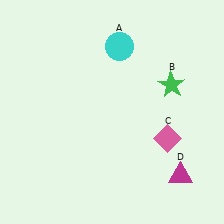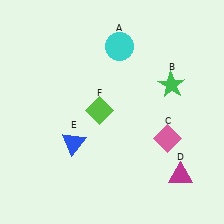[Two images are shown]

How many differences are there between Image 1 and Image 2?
There are 2 differences between the two images.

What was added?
A blue triangle (E), a lime diamond (F) were added in Image 2.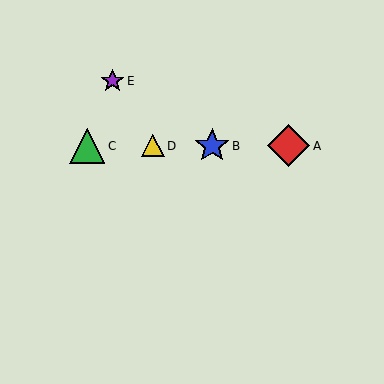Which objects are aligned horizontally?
Objects A, B, C, D are aligned horizontally.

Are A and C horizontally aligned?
Yes, both are at y≈146.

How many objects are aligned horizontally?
4 objects (A, B, C, D) are aligned horizontally.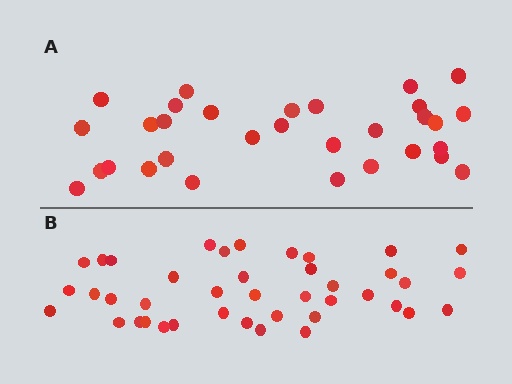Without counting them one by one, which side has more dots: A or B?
Region B (the bottom region) has more dots.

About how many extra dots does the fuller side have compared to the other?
Region B has roughly 10 or so more dots than region A.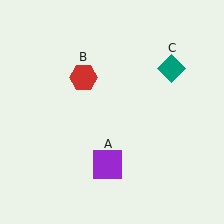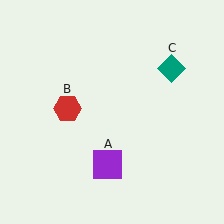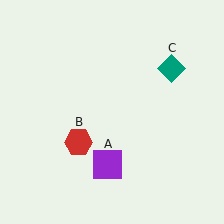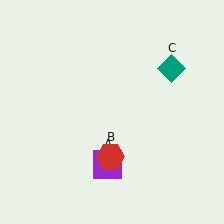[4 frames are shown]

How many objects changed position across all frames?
1 object changed position: red hexagon (object B).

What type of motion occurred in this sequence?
The red hexagon (object B) rotated counterclockwise around the center of the scene.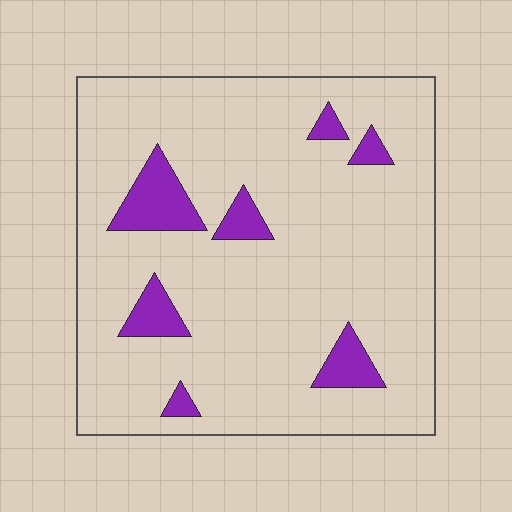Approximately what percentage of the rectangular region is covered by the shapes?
Approximately 10%.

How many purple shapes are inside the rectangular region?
7.